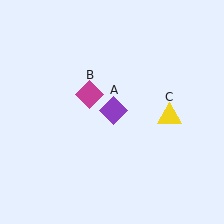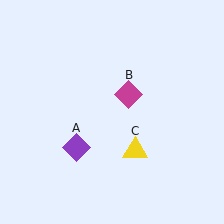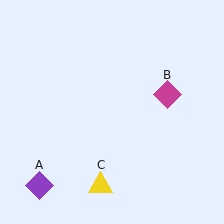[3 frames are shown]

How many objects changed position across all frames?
3 objects changed position: purple diamond (object A), magenta diamond (object B), yellow triangle (object C).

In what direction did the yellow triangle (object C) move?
The yellow triangle (object C) moved down and to the left.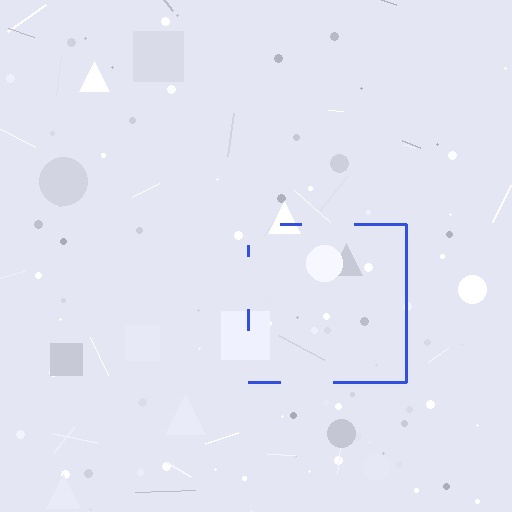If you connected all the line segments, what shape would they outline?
They would outline a square.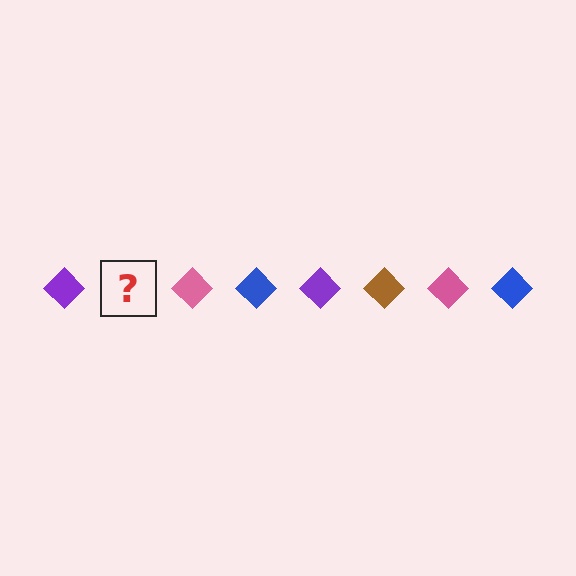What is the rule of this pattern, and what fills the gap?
The rule is that the pattern cycles through purple, brown, pink, blue diamonds. The gap should be filled with a brown diamond.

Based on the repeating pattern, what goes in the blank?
The blank should be a brown diamond.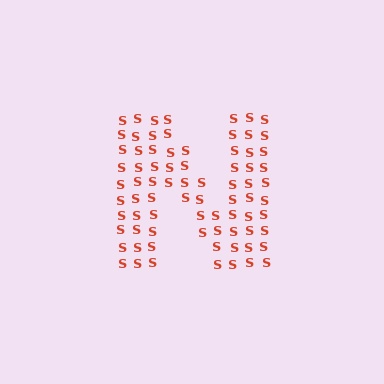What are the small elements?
The small elements are letter S's.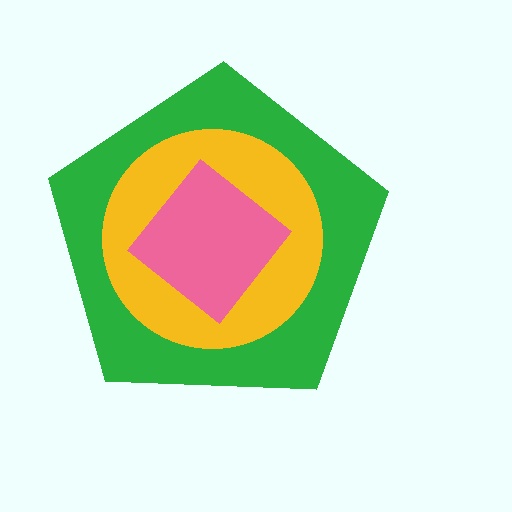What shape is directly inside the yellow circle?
The pink diamond.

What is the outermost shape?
The green pentagon.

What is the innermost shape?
The pink diamond.